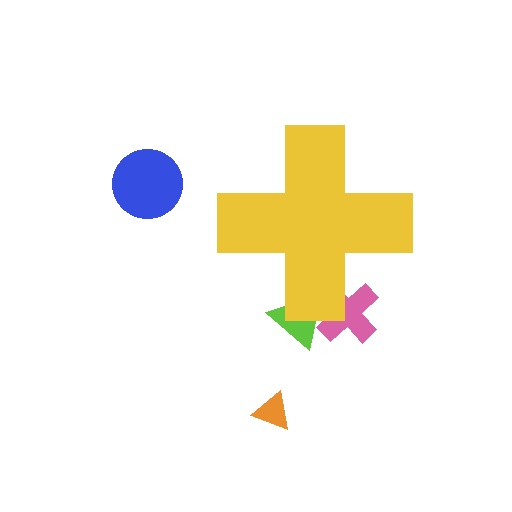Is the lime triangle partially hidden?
Yes, the lime triangle is partially hidden behind the yellow cross.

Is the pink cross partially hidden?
Yes, the pink cross is partially hidden behind the yellow cross.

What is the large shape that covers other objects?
A yellow cross.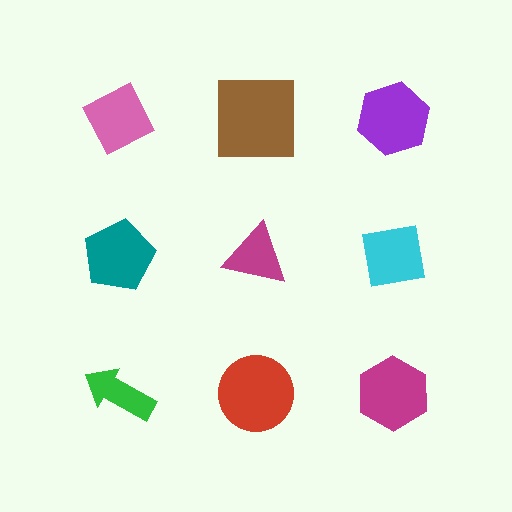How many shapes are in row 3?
3 shapes.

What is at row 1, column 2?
A brown square.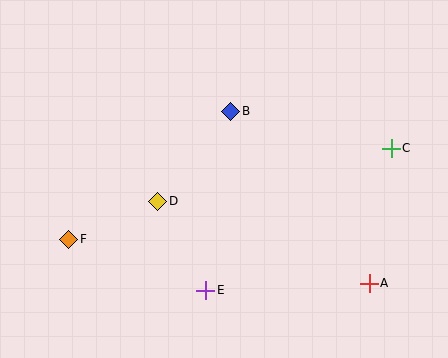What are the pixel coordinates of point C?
Point C is at (391, 148).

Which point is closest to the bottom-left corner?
Point F is closest to the bottom-left corner.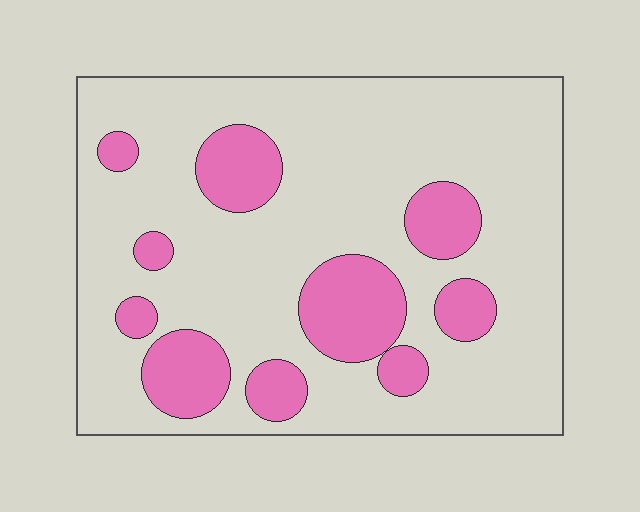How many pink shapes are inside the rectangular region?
10.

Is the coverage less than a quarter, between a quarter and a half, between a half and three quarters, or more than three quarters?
Less than a quarter.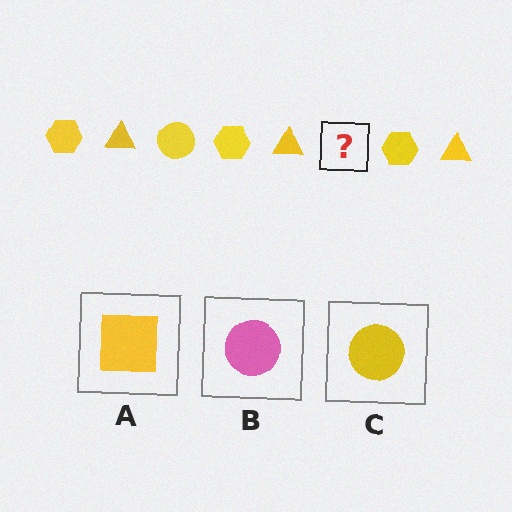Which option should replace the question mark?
Option C.